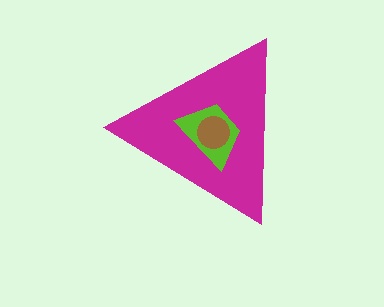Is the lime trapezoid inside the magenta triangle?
Yes.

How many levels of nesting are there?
3.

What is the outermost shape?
The magenta triangle.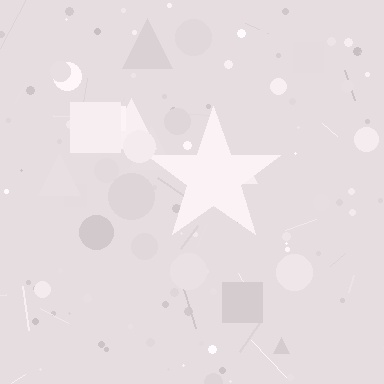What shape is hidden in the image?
A star is hidden in the image.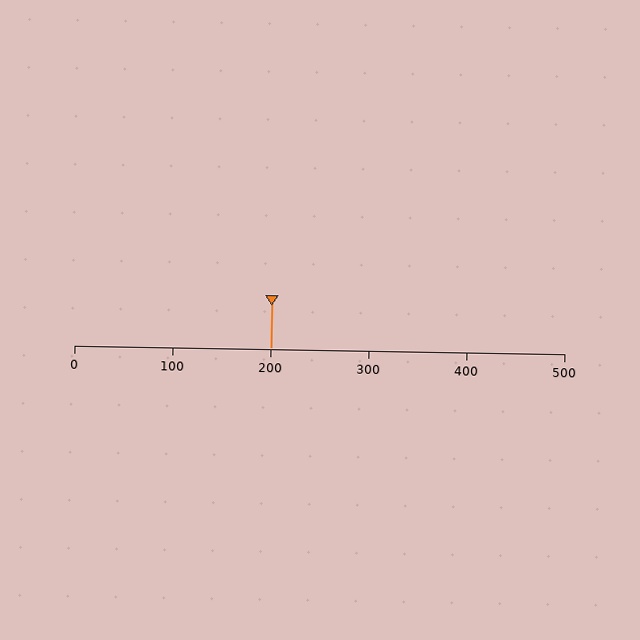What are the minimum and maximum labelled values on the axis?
The axis runs from 0 to 500.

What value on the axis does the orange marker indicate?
The marker indicates approximately 200.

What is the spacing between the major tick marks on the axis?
The major ticks are spaced 100 apart.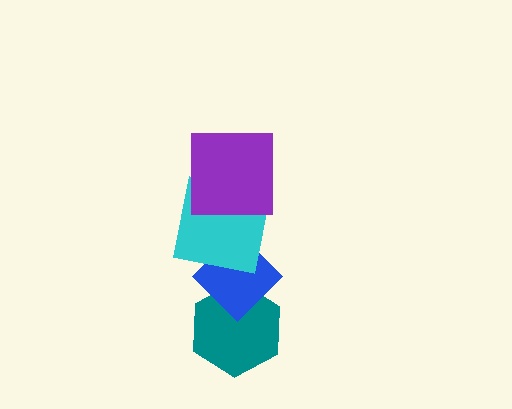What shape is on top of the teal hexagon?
The blue diamond is on top of the teal hexagon.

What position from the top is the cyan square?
The cyan square is 2nd from the top.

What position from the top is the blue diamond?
The blue diamond is 3rd from the top.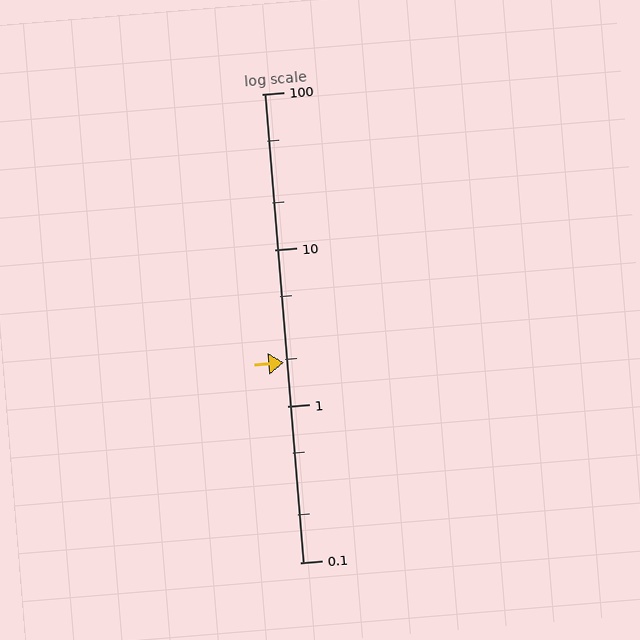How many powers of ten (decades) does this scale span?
The scale spans 3 decades, from 0.1 to 100.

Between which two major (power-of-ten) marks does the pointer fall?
The pointer is between 1 and 10.